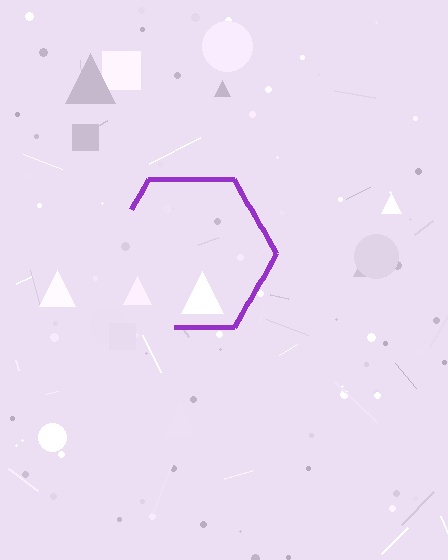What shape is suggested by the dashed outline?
The dashed outline suggests a hexagon.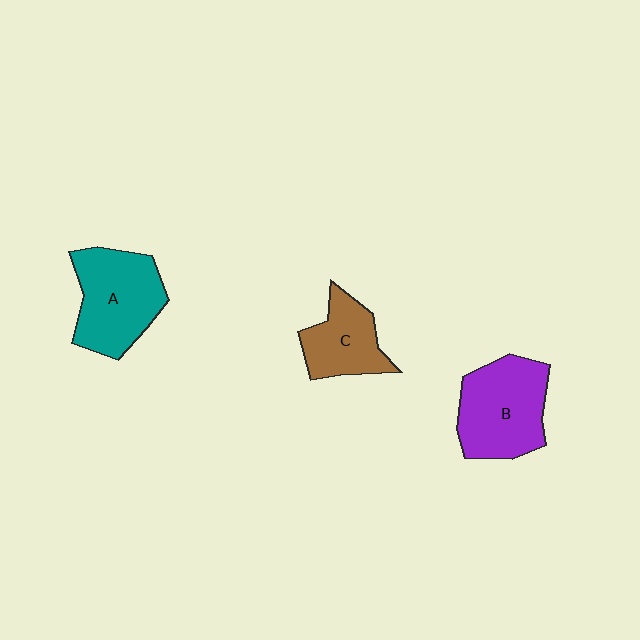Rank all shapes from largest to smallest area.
From largest to smallest: B (purple), A (teal), C (brown).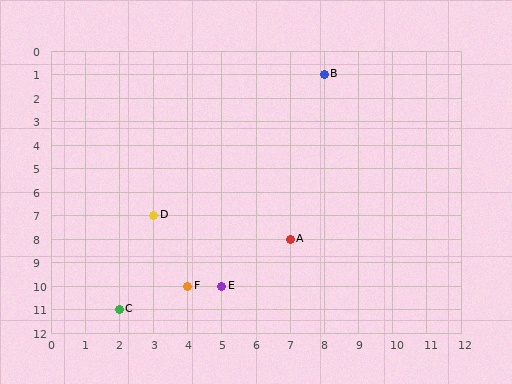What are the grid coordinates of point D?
Point D is at grid coordinates (3, 7).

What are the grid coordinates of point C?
Point C is at grid coordinates (2, 11).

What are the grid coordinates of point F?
Point F is at grid coordinates (4, 10).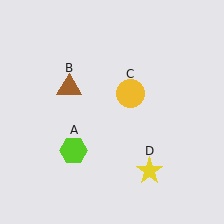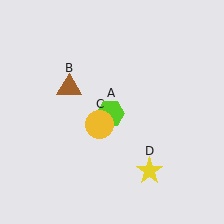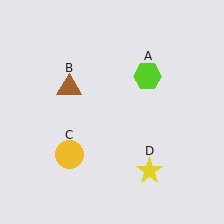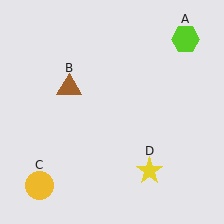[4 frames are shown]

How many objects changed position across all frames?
2 objects changed position: lime hexagon (object A), yellow circle (object C).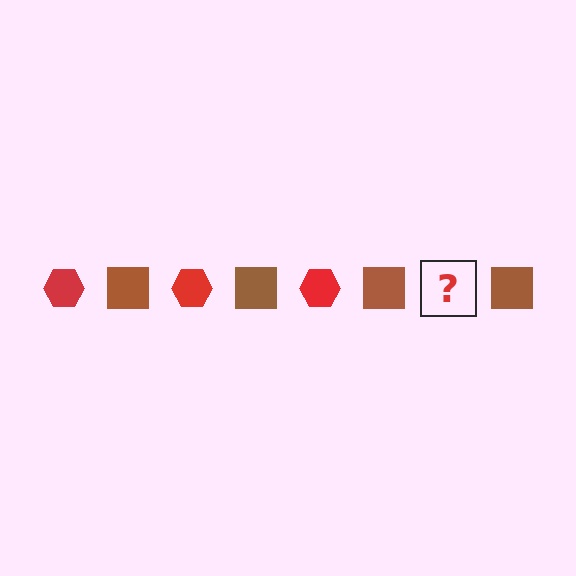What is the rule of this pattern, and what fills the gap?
The rule is that the pattern alternates between red hexagon and brown square. The gap should be filled with a red hexagon.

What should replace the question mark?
The question mark should be replaced with a red hexagon.